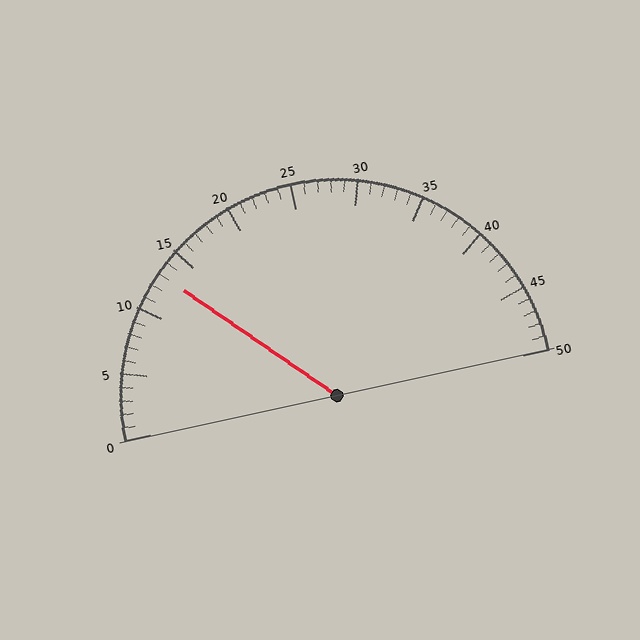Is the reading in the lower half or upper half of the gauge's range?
The reading is in the lower half of the range (0 to 50).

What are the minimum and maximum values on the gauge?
The gauge ranges from 0 to 50.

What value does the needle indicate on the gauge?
The needle indicates approximately 13.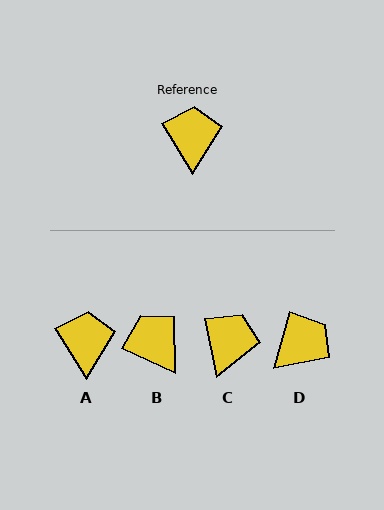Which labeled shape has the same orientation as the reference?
A.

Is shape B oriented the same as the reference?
No, it is off by about 33 degrees.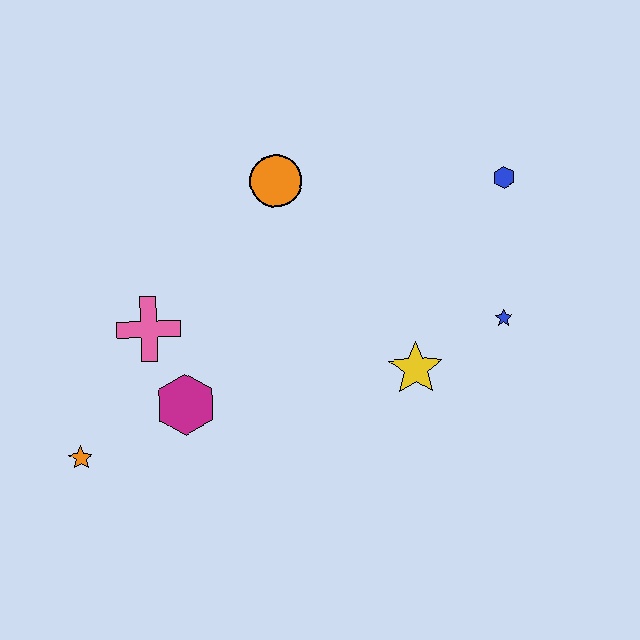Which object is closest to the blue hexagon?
The blue star is closest to the blue hexagon.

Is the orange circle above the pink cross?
Yes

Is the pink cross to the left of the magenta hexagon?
Yes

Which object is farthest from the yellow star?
The orange star is farthest from the yellow star.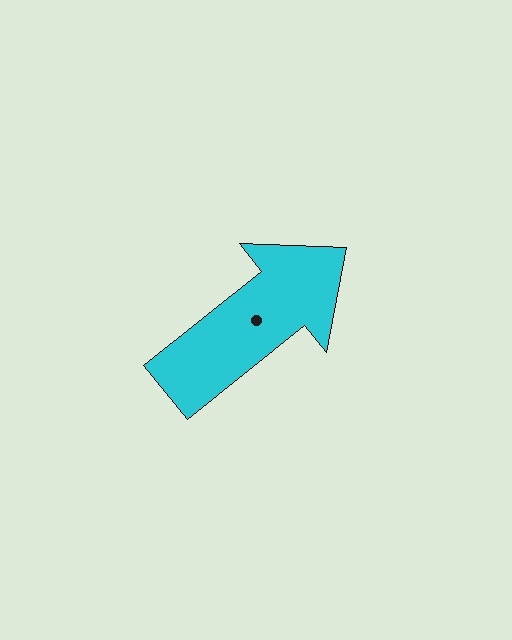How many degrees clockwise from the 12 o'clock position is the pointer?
Approximately 51 degrees.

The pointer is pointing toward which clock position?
Roughly 2 o'clock.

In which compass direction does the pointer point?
Northeast.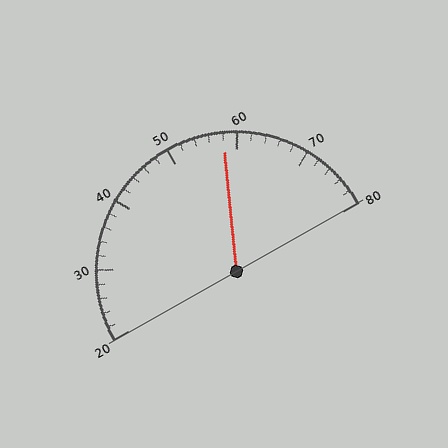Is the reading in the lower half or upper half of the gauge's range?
The reading is in the upper half of the range (20 to 80).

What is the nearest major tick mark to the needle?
The nearest major tick mark is 60.